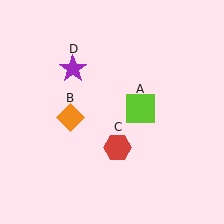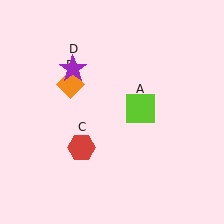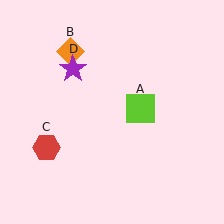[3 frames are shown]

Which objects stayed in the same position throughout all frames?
Lime square (object A) and purple star (object D) remained stationary.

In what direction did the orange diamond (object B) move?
The orange diamond (object B) moved up.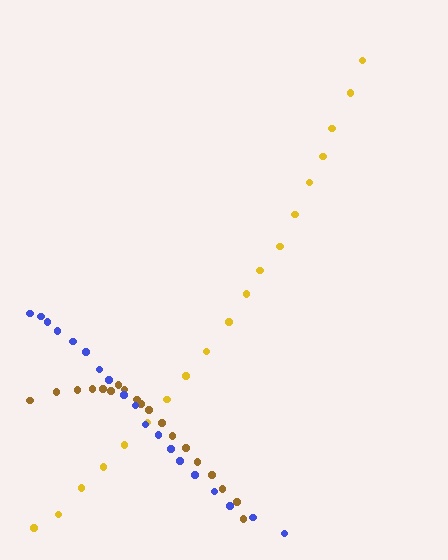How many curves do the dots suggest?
There are 3 distinct paths.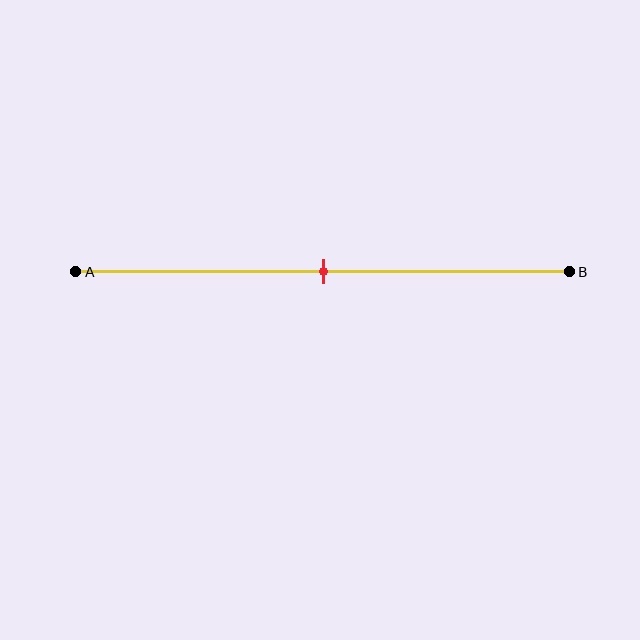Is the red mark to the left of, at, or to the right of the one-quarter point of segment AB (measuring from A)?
The red mark is to the right of the one-quarter point of segment AB.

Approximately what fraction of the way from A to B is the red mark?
The red mark is approximately 50% of the way from A to B.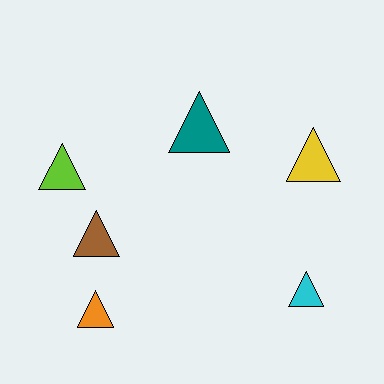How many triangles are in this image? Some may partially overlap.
There are 6 triangles.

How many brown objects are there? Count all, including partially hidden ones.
There is 1 brown object.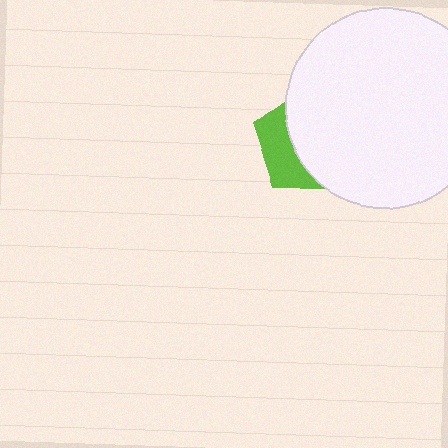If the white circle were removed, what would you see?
You would see the complete lime pentagon.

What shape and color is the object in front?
The object in front is a white circle.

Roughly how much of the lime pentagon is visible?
A small part of it is visible (roughly 36%).